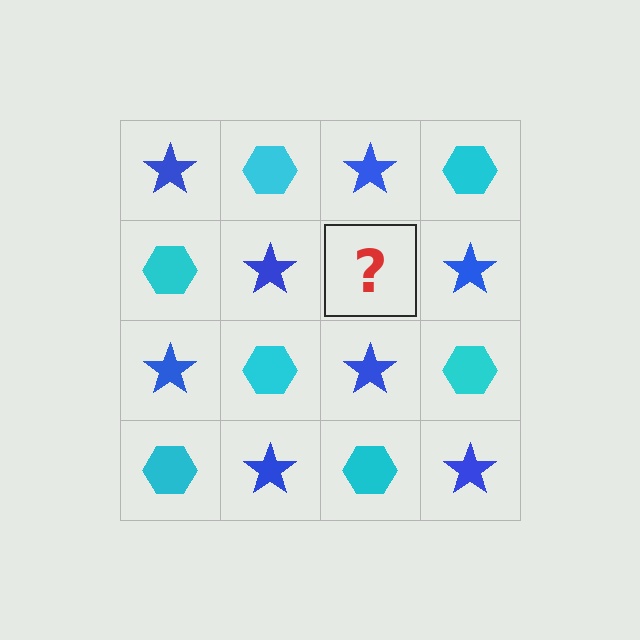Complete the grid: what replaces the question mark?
The question mark should be replaced with a cyan hexagon.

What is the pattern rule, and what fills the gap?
The rule is that it alternates blue star and cyan hexagon in a checkerboard pattern. The gap should be filled with a cyan hexagon.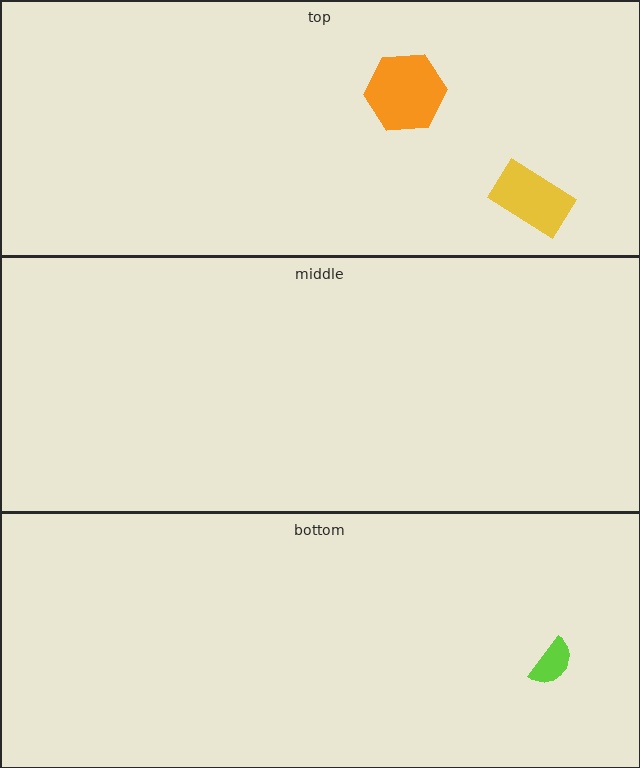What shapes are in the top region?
The orange hexagon, the yellow rectangle.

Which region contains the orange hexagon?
The top region.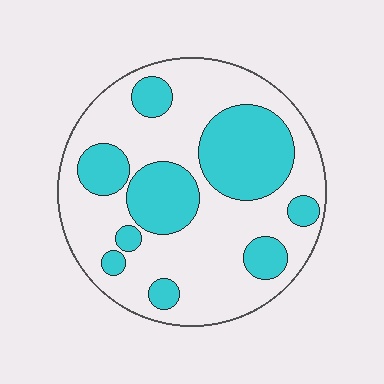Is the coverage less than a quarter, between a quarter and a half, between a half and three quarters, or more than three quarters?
Between a quarter and a half.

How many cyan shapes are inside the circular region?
9.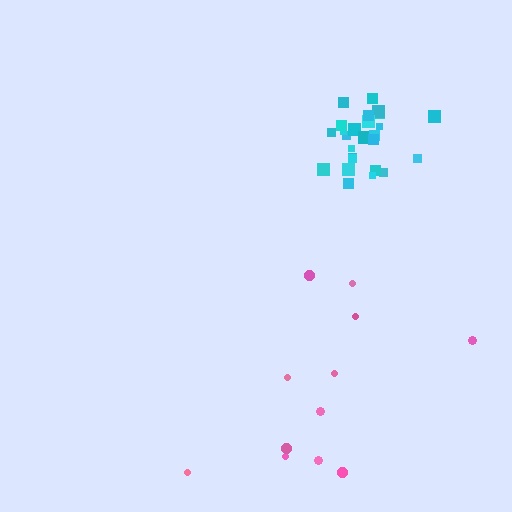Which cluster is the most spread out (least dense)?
Pink.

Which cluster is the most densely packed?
Cyan.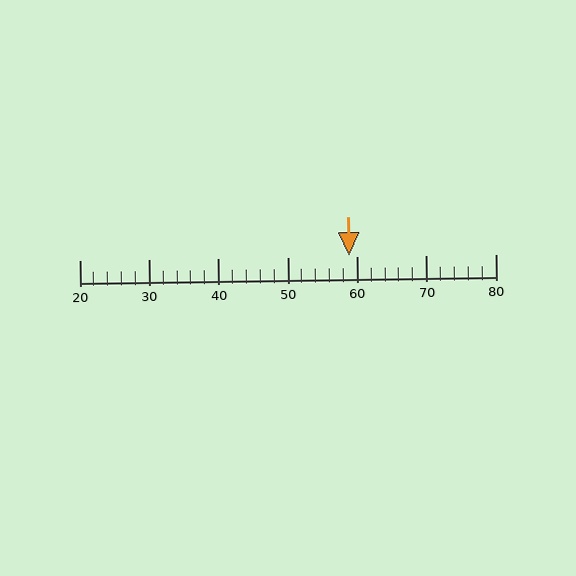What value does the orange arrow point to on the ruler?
The orange arrow points to approximately 59.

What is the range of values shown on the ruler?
The ruler shows values from 20 to 80.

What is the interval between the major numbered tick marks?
The major tick marks are spaced 10 units apart.